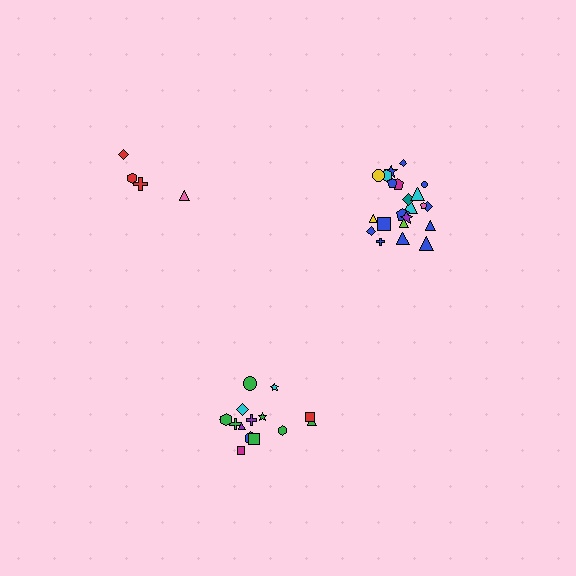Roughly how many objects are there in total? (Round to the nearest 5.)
Roughly 40 objects in total.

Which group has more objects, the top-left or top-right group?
The top-right group.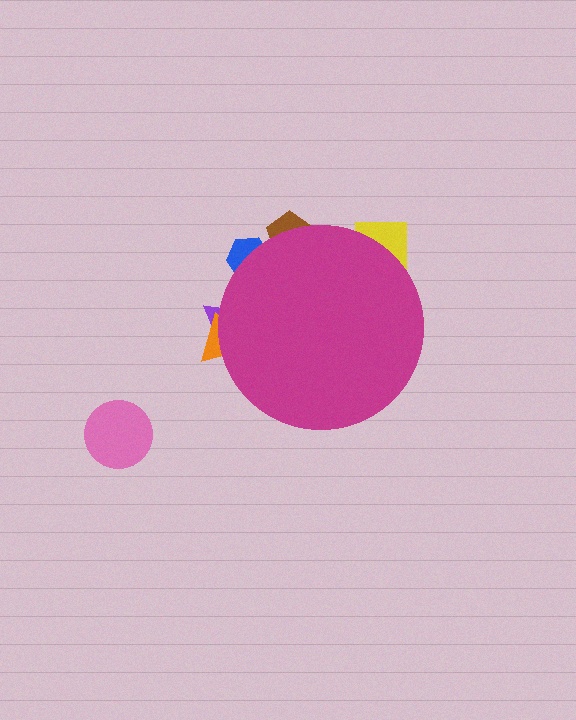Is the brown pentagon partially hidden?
Yes, the brown pentagon is partially hidden behind the magenta circle.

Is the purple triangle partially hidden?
Yes, the purple triangle is partially hidden behind the magenta circle.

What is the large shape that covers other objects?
A magenta circle.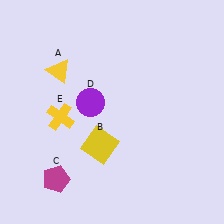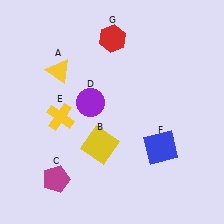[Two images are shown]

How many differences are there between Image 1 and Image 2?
There are 2 differences between the two images.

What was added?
A blue square (F), a red hexagon (G) were added in Image 2.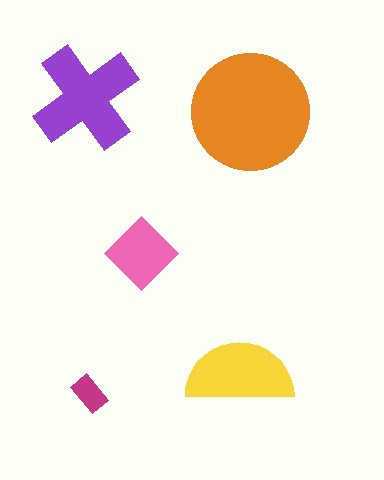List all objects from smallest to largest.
The magenta rectangle, the pink diamond, the yellow semicircle, the purple cross, the orange circle.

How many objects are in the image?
There are 5 objects in the image.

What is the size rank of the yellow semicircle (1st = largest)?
3rd.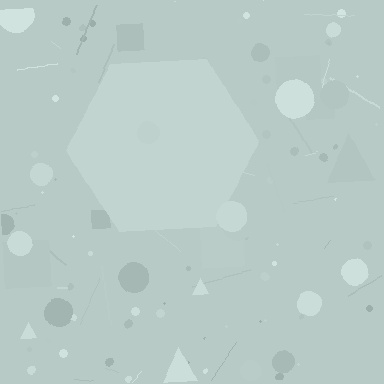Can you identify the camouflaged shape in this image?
The camouflaged shape is a hexagon.